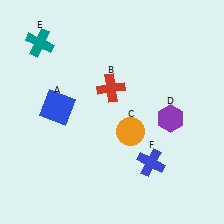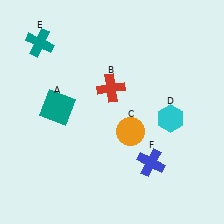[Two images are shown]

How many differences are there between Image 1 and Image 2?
There are 2 differences between the two images.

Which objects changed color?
A changed from blue to teal. D changed from purple to cyan.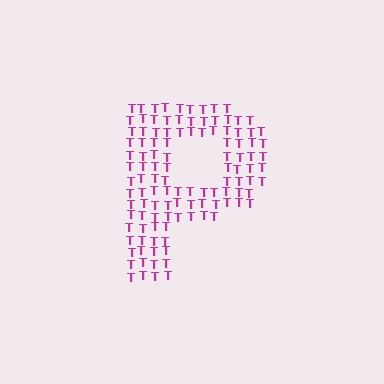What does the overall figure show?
The overall figure shows the letter P.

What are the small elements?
The small elements are letter T's.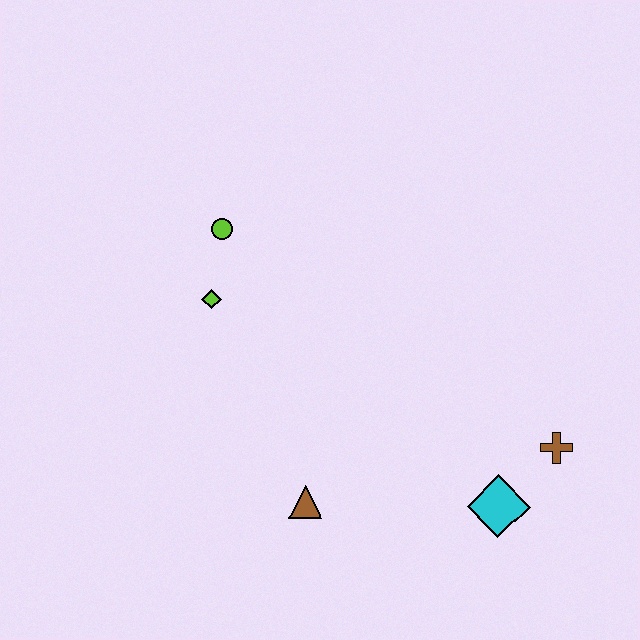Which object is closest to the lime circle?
The lime diamond is closest to the lime circle.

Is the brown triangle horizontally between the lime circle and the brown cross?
Yes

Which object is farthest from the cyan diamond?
The lime circle is farthest from the cyan diamond.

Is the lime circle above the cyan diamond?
Yes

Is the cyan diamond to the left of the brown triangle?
No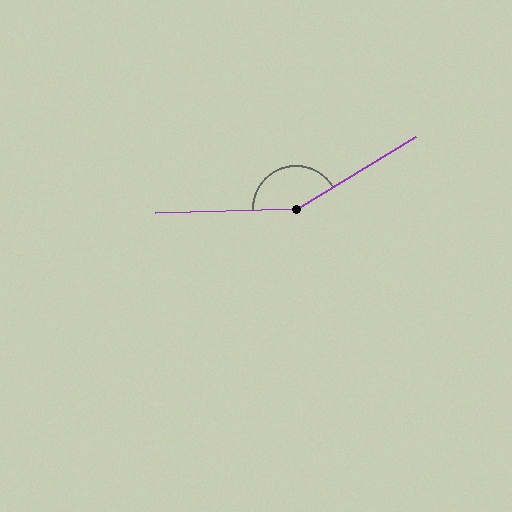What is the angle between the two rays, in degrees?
Approximately 150 degrees.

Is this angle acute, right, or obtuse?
It is obtuse.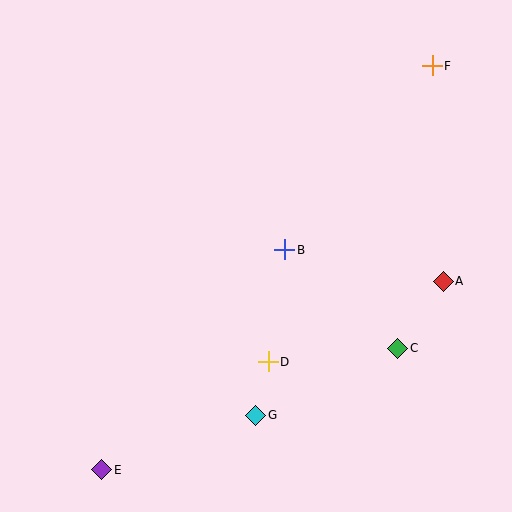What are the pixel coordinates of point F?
Point F is at (432, 66).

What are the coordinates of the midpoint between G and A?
The midpoint between G and A is at (349, 348).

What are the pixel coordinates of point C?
Point C is at (398, 348).